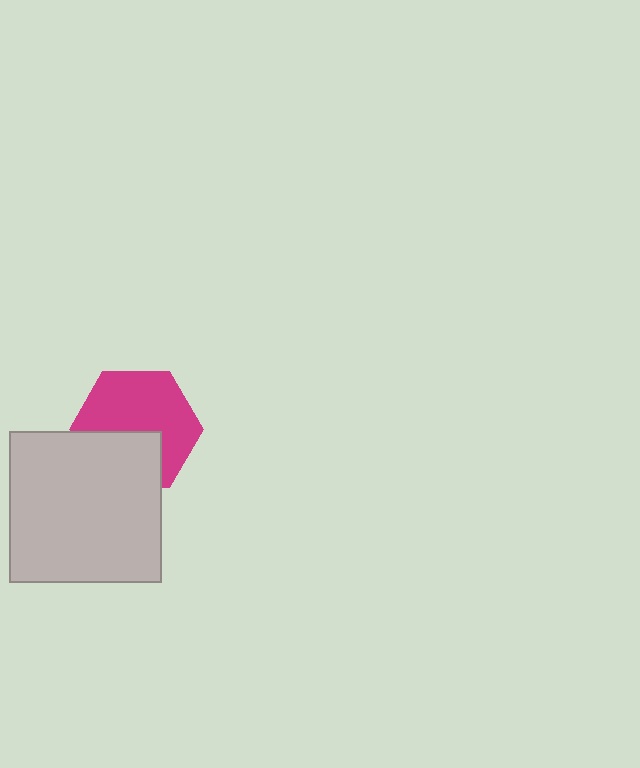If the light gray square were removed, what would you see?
You would see the complete magenta hexagon.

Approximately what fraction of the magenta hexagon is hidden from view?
Roughly 36% of the magenta hexagon is hidden behind the light gray square.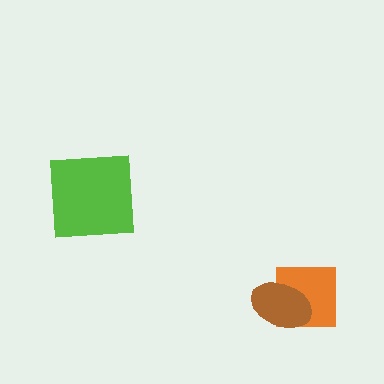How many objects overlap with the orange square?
1 object overlaps with the orange square.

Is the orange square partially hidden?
Yes, it is partially covered by another shape.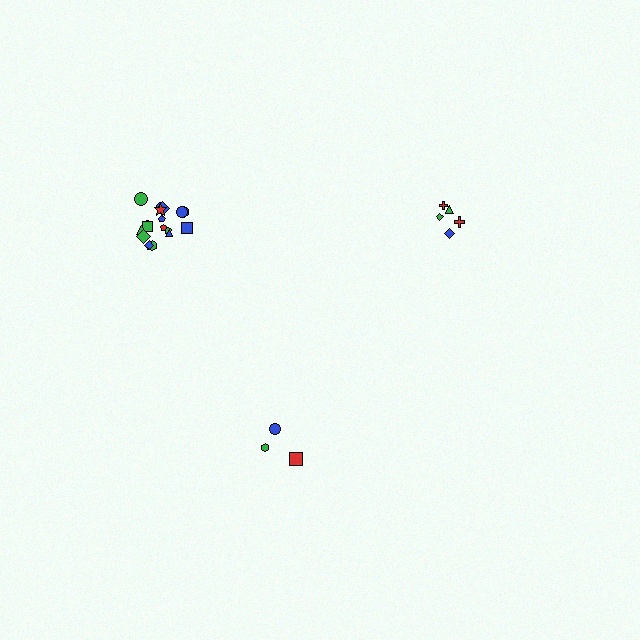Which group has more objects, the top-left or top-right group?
The top-left group.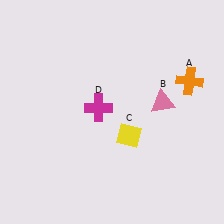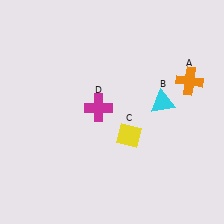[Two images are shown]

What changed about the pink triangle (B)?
In Image 1, B is pink. In Image 2, it changed to cyan.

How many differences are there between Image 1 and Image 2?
There is 1 difference between the two images.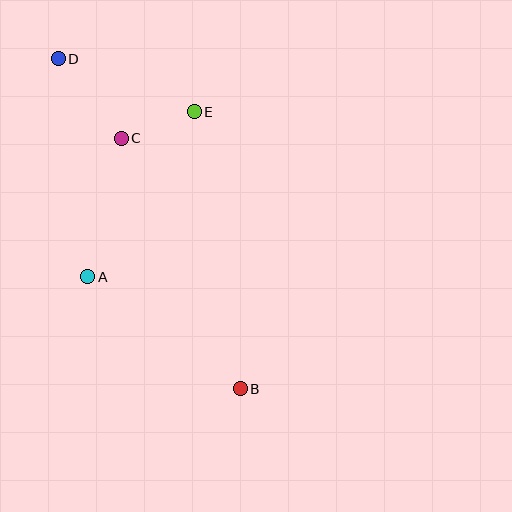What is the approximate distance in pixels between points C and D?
The distance between C and D is approximately 102 pixels.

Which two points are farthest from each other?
Points B and D are farthest from each other.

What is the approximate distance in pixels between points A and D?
The distance between A and D is approximately 220 pixels.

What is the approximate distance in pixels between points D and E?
The distance between D and E is approximately 146 pixels.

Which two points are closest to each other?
Points C and E are closest to each other.